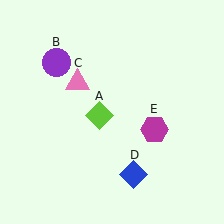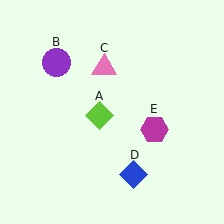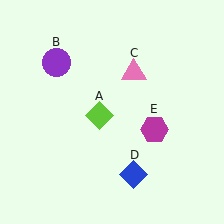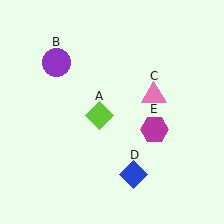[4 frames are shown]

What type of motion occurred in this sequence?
The pink triangle (object C) rotated clockwise around the center of the scene.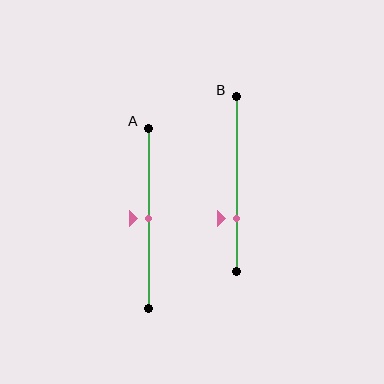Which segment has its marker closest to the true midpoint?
Segment A has its marker closest to the true midpoint.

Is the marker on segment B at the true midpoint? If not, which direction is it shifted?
No, the marker on segment B is shifted downward by about 20% of the segment length.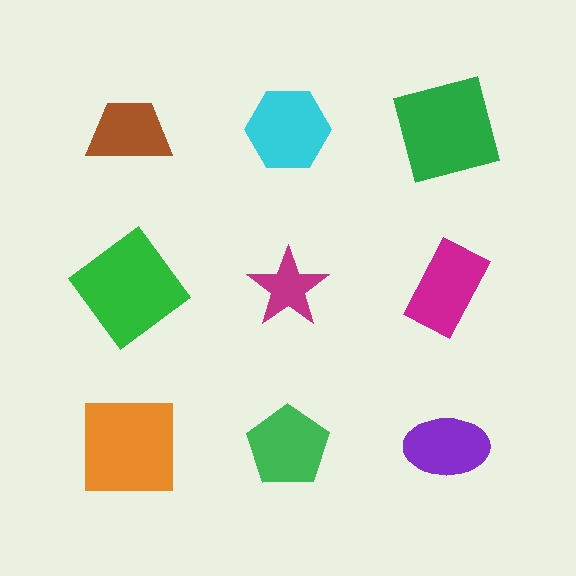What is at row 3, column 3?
A purple ellipse.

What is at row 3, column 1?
An orange square.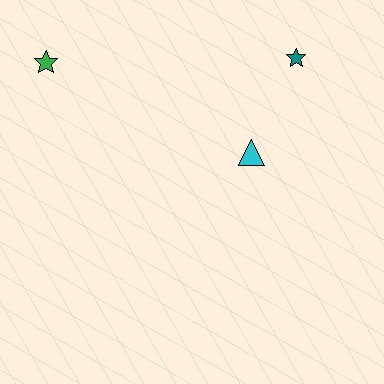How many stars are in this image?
There are 2 stars.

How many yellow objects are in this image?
There are no yellow objects.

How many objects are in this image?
There are 3 objects.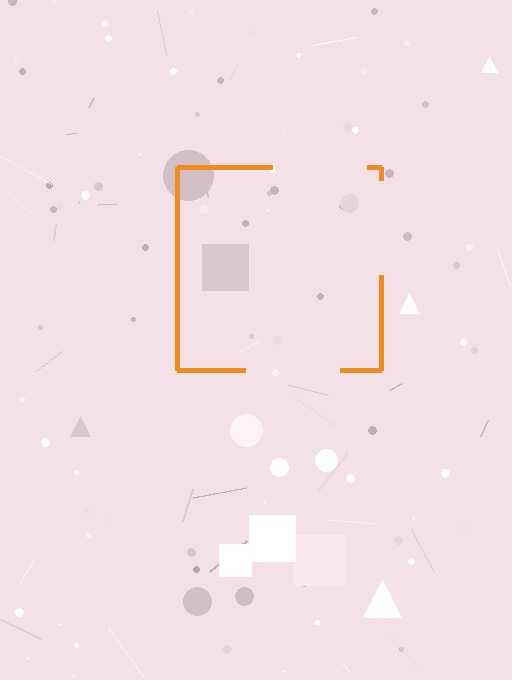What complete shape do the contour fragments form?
The contour fragments form a square.